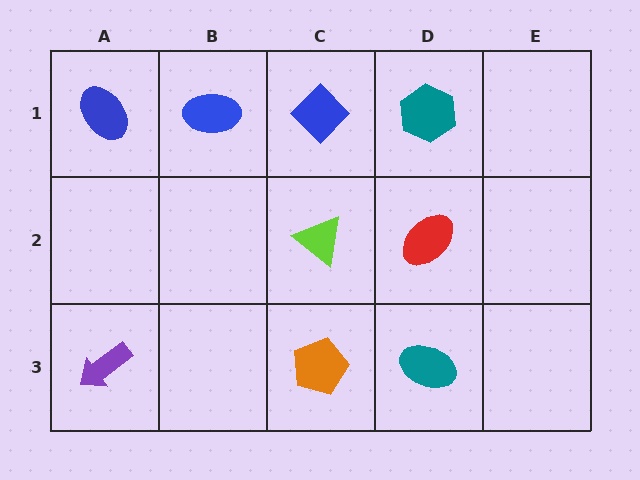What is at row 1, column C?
A blue diamond.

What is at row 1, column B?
A blue ellipse.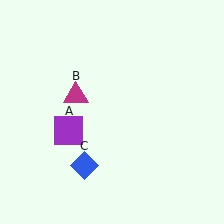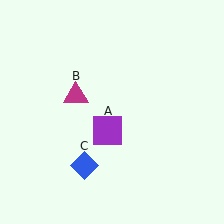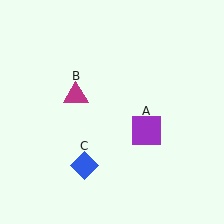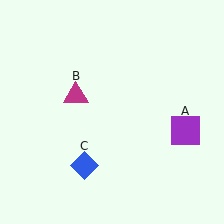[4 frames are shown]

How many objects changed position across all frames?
1 object changed position: purple square (object A).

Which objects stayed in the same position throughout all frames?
Magenta triangle (object B) and blue diamond (object C) remained stationary.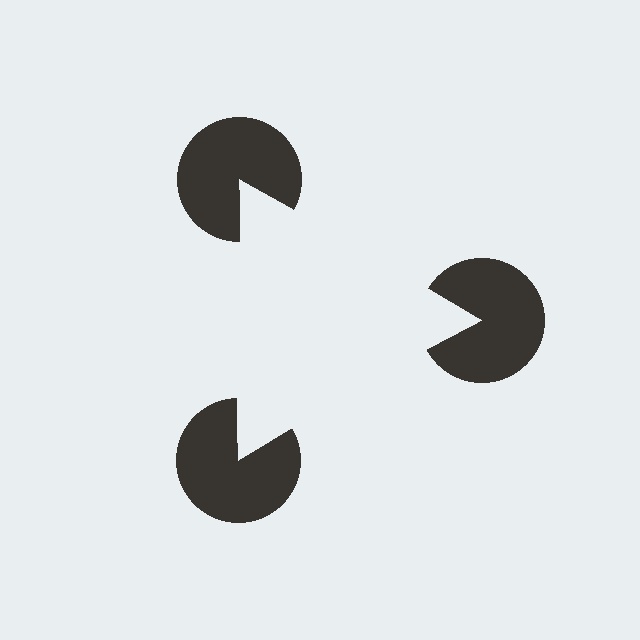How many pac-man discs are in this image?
There are 3 — one at each vertex of the illusory triangle.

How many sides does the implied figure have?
3 sides.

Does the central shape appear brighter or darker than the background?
It typically appears slightly brighter than the background, even though no actual brightness change is drawn.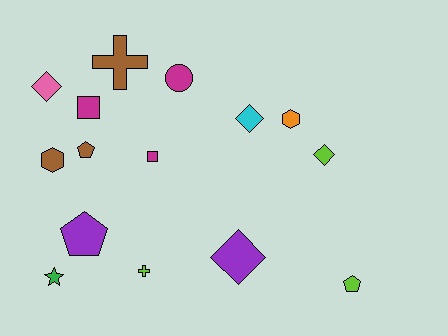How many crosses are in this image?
There are 2 crosses.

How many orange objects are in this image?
There is 1 orange object.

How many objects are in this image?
There are 15 objects.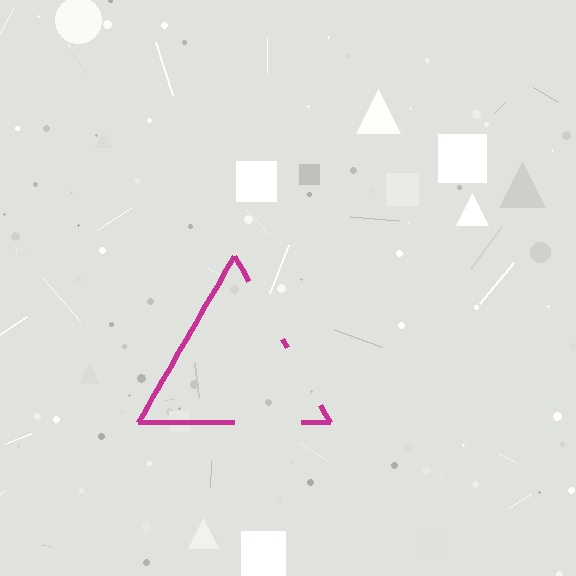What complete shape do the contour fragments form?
The contour fragments form a triangle.